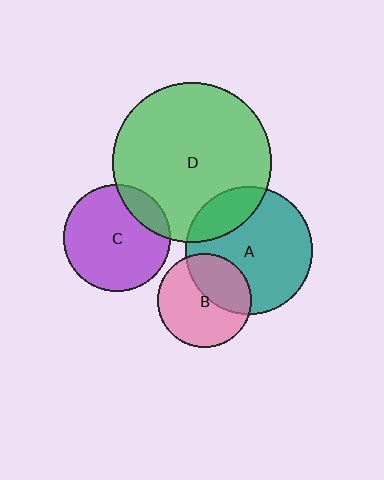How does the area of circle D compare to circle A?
Approximately 1.6 times.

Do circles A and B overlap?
Yes.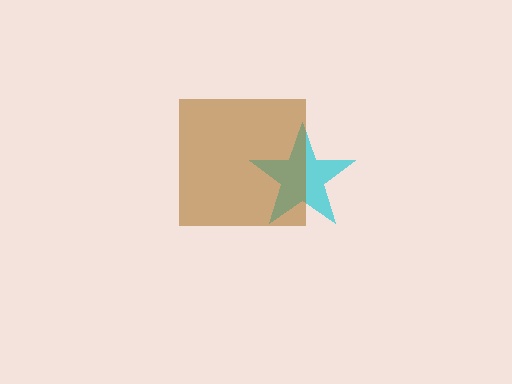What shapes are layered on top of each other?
The layered shapes are: a cyan star, a brown square.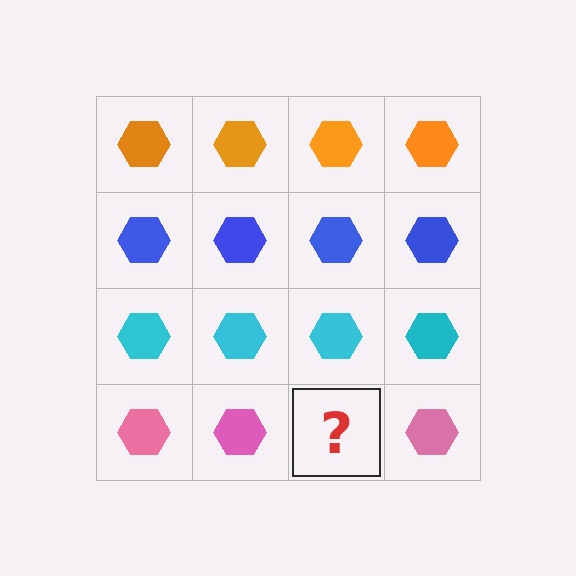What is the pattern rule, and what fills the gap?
The rule is that each row has a consistent color. The gap should be filled with a pink hexagon.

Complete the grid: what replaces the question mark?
The question mark should be replaced with a pink hexagon.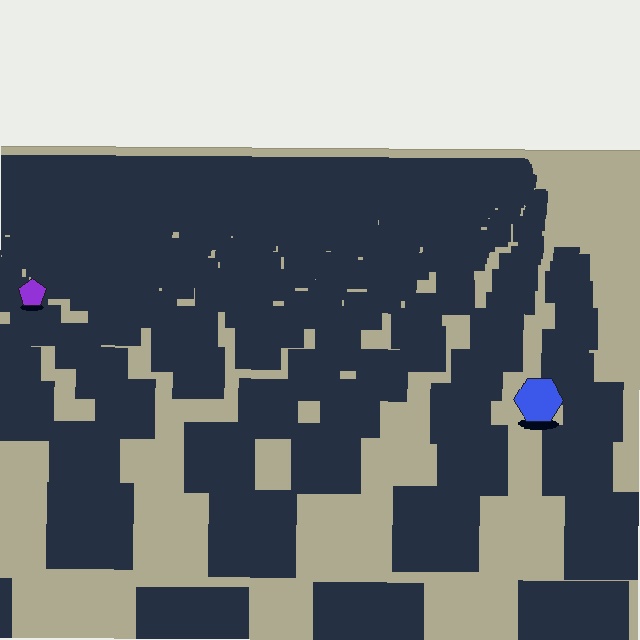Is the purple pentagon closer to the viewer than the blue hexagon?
No. The blue hexagon is closer — you can tell from the texture gradient: the ground texture is coarser near it.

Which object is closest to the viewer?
The blue hexagon is closest. The texture marks near it are larger and more spread out.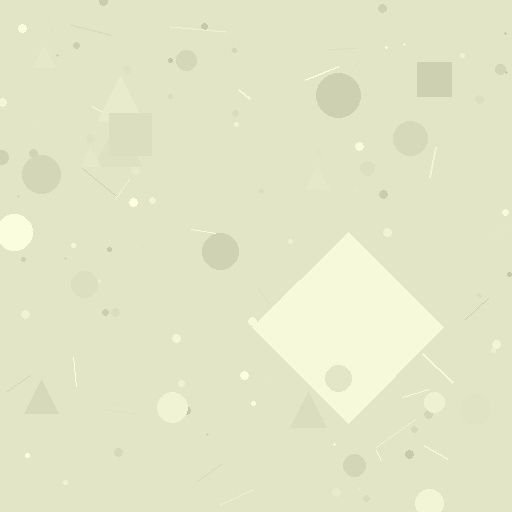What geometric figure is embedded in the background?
A diamond is embedded in the background.